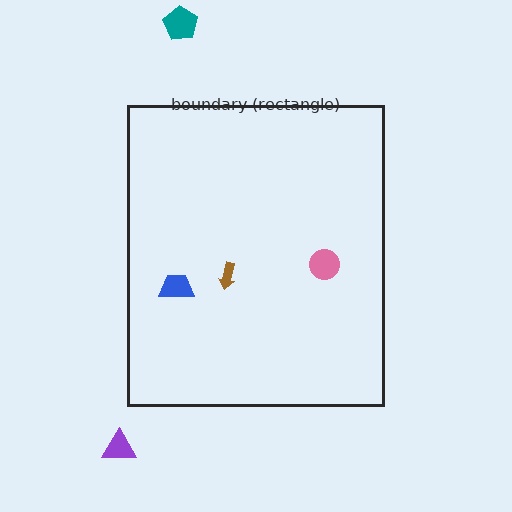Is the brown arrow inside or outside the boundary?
Inside.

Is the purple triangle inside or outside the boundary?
Outside.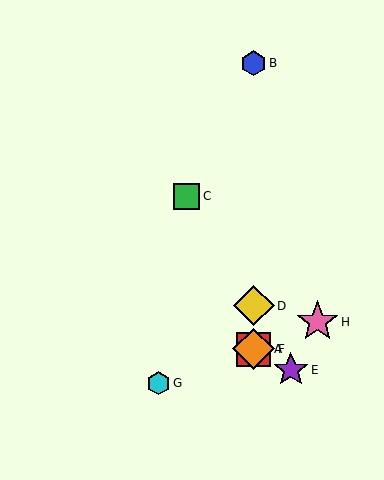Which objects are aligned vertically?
Objects A, B, D, F are aligned vertically.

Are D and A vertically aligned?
Yes, both are at x≈254.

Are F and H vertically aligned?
No, F is at x≈254 and H is at x≈318.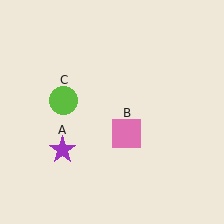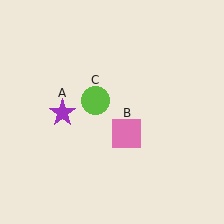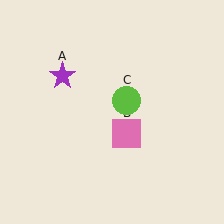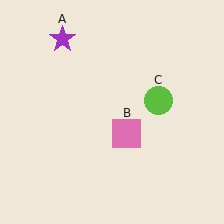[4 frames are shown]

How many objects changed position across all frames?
2 objects changed position: purple star (object A), lime circle (object C).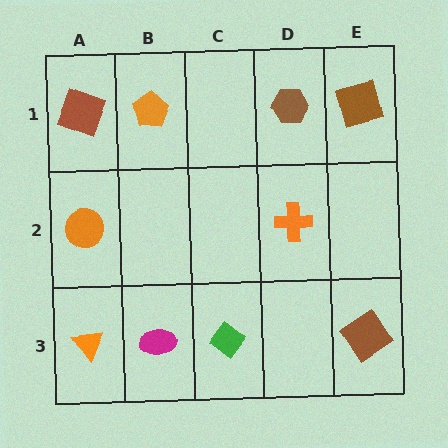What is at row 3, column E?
A brown diamond.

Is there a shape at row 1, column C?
No, that cell is empty.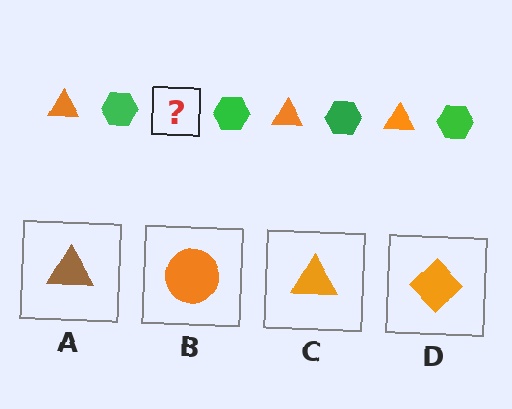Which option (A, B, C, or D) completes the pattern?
C.